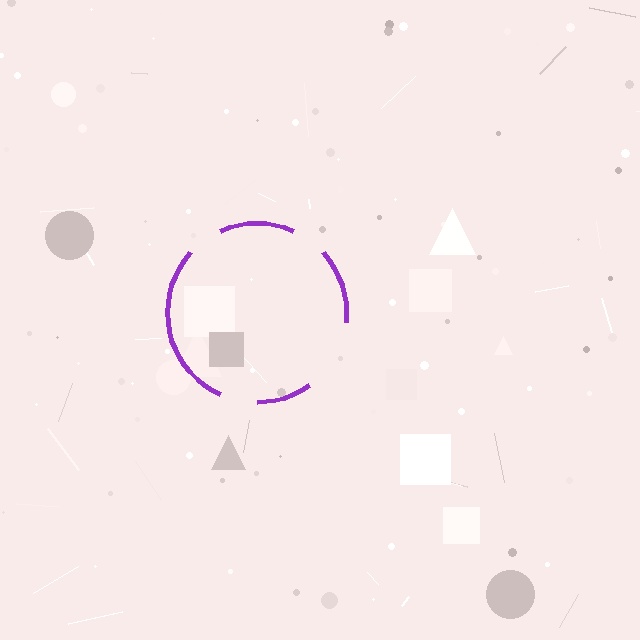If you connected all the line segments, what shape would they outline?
They would outline a circle.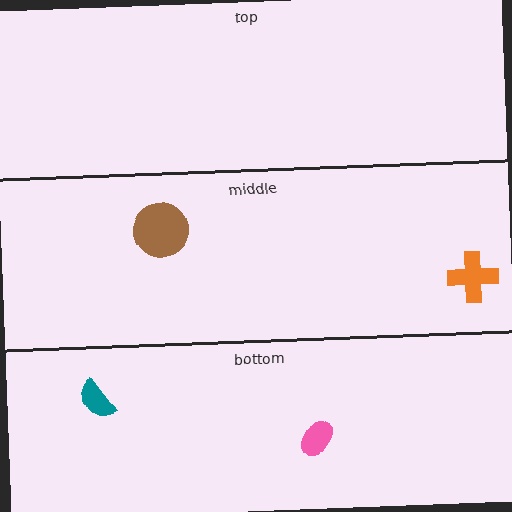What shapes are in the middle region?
The brown circle, the orange cross.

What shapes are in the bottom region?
The teal semicircle, the pink ellipse.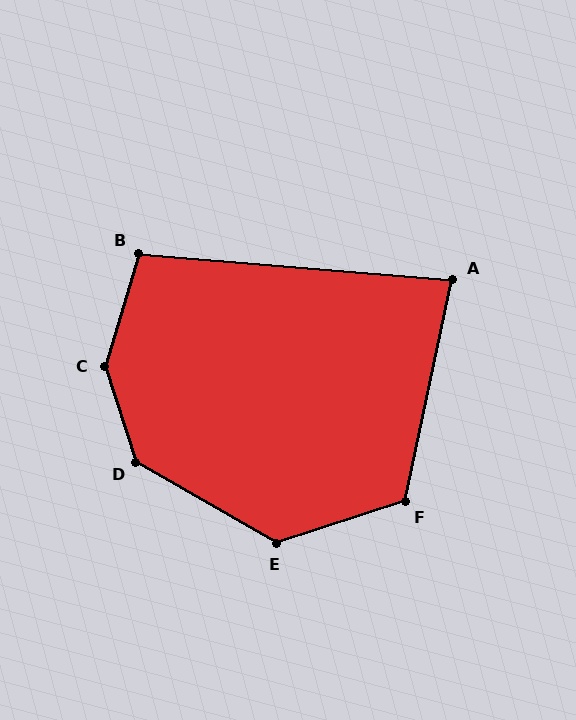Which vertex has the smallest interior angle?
A, at approximately 83 degrees.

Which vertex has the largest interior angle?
C, at approximately 145 degrees.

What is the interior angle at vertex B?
Approximately 102 degrees (obtuse).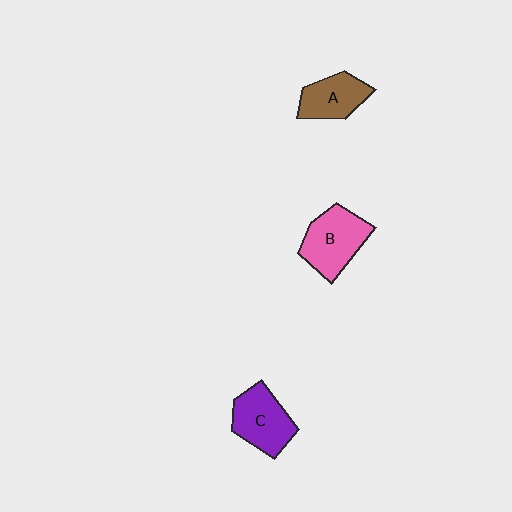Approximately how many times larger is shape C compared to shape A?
Approximately 1.2 times.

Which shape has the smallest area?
Shape A (brown).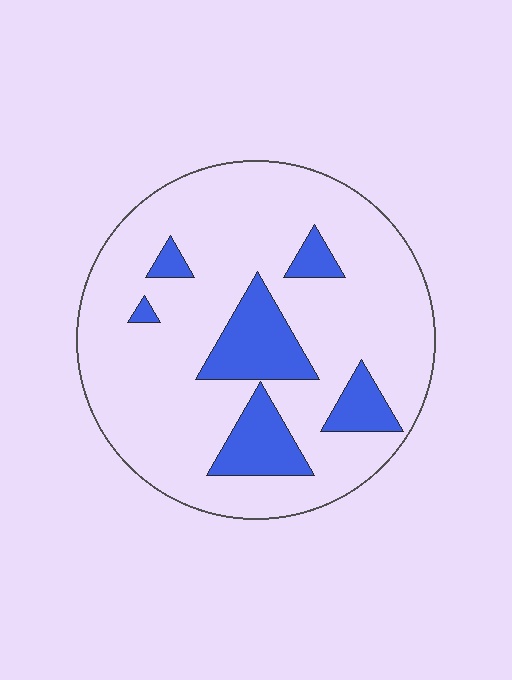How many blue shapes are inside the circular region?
6.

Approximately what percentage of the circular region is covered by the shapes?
Approximately 20%.